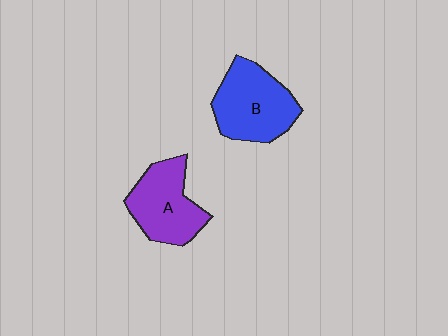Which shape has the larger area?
Shape B (blue).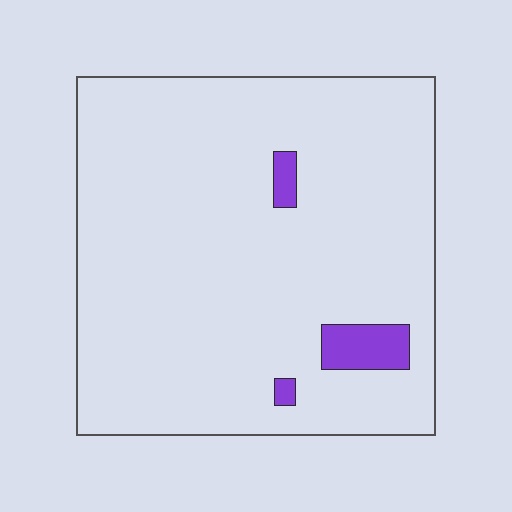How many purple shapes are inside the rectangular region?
3.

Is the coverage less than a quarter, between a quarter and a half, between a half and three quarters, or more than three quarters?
Less than a quarter.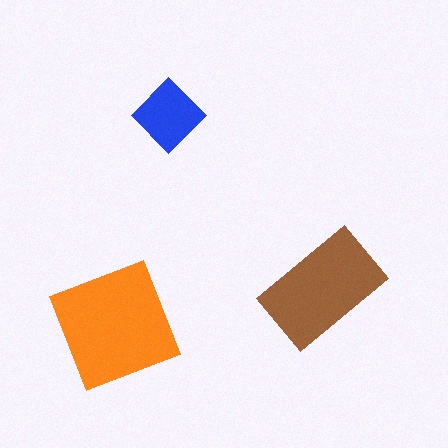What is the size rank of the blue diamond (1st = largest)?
3rd.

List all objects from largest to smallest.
The orange square, the brown rectangle, the blue diamond.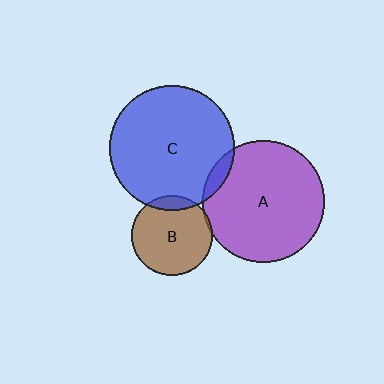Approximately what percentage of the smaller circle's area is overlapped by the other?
Approximately 5%.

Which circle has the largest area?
Circle C (blue).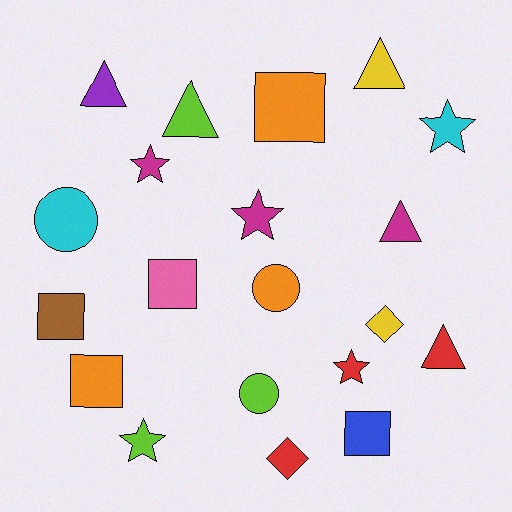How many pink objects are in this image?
There is 1 pink object.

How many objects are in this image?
There are 20 objects.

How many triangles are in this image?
There are 5 triangles.